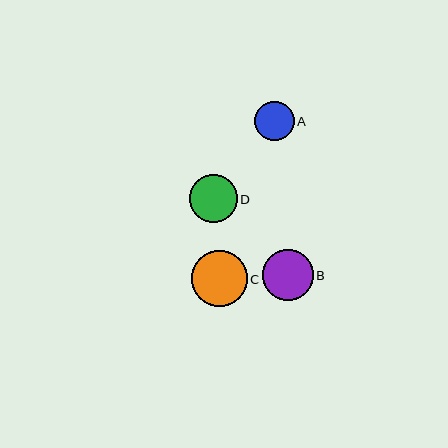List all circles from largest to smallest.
From largest to smallest: C, B, D, A.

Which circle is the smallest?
Circle A is the smallest with a size of approximately 39 pixels.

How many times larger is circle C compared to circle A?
Circle C is approximately 1.4 times the size of circle A.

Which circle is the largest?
Circle C is the largest with a size of approximately 56 pixels.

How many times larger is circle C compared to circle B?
Circle C is approximately 1.1 times the size of circle B.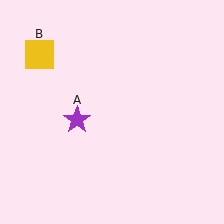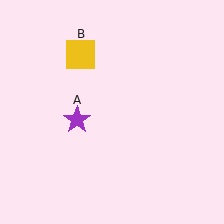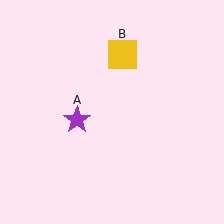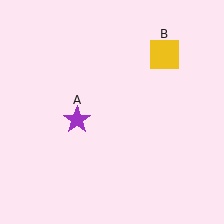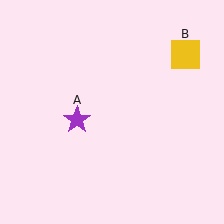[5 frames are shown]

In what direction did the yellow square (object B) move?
The yellow square (object B) moved right.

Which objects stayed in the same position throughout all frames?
Purple star (object A) remained stationary.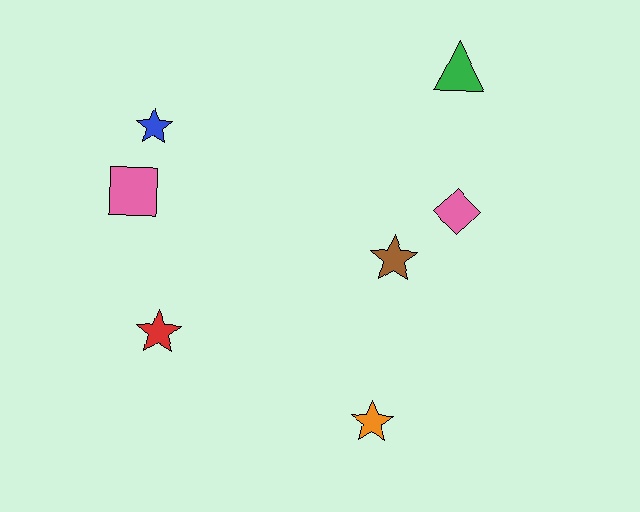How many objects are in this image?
There are 7 objects.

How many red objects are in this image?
There is 1 red object.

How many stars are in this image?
There are 4 stars.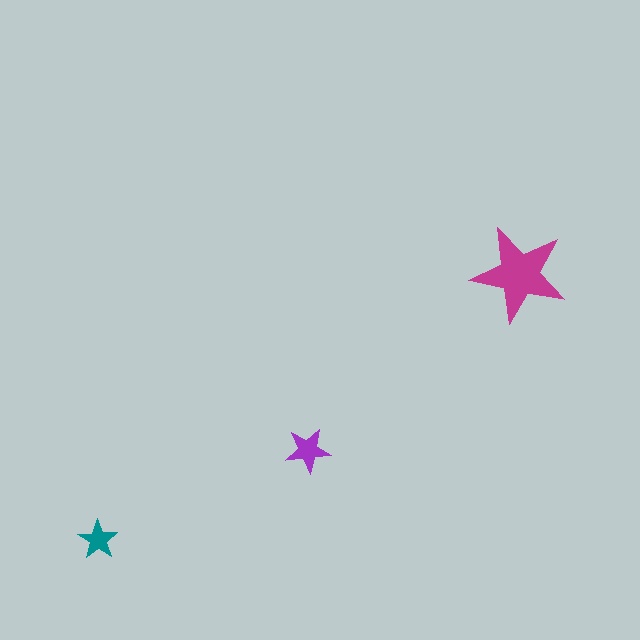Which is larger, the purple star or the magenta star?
The magenta one.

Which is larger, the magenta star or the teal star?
The magenta one.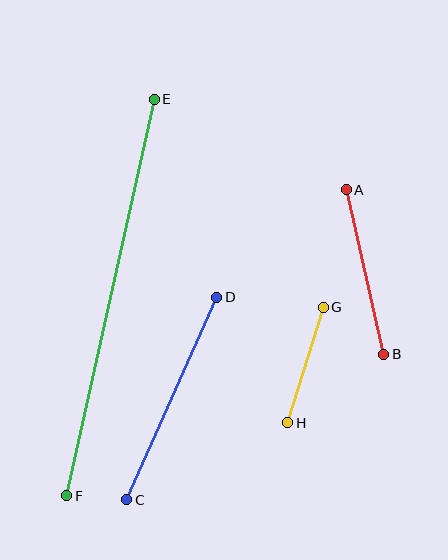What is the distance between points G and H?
The distance is approximately 121 pixels.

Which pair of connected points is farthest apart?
Points E and F are farthest apart.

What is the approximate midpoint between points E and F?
The midpoint is at approximately (111, 297) pixels.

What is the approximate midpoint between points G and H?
The midpoint is at approximately (305, 365) pixels.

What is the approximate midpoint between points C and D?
The midpoint is at approximately (172, 399) pixels.